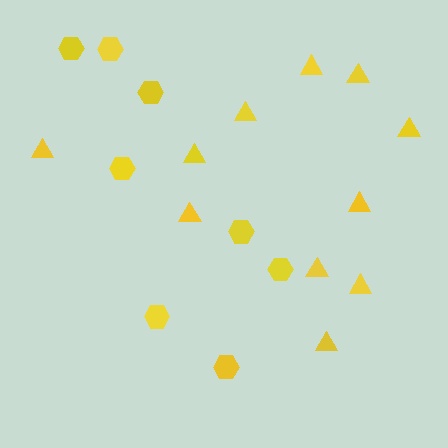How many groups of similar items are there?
There are 2 groups: one group of hexagons (8) and one group of triangles (11).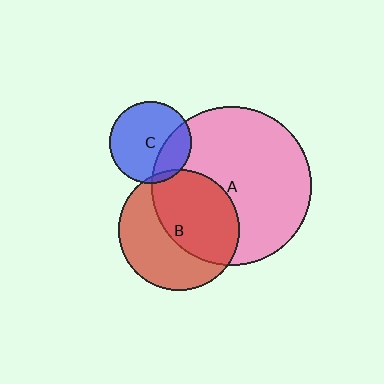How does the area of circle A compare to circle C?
Approximately 3.8 times.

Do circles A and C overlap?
Yes.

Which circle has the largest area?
Circle A (pink).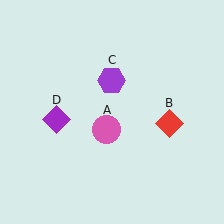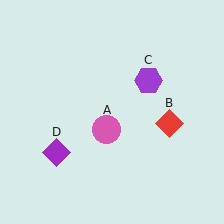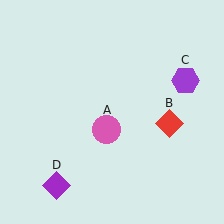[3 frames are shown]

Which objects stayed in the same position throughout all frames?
Pink circle (object A) and red diamond (object B) remained stationary.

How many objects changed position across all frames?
2 objects changed position: purple hexagon (object C), purple diamond (object D).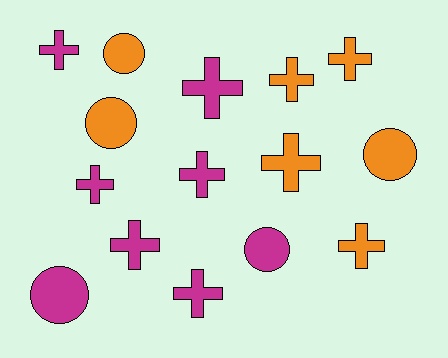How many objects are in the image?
There are 15 objects.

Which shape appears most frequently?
Cross, with 10 objects.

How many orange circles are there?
There are 3 orange circles.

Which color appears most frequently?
Magenta, with 8 objects.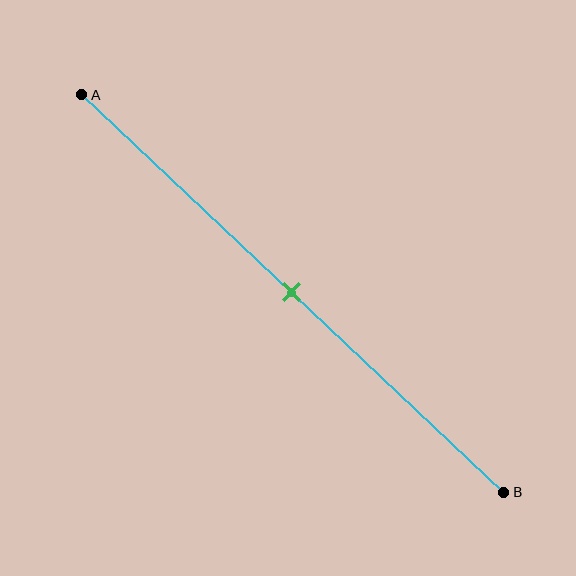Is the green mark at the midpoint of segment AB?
Yes, the mark is approximately at the midpoint.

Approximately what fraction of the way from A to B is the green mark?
The green mark is approximately 50% of the way from A to B.